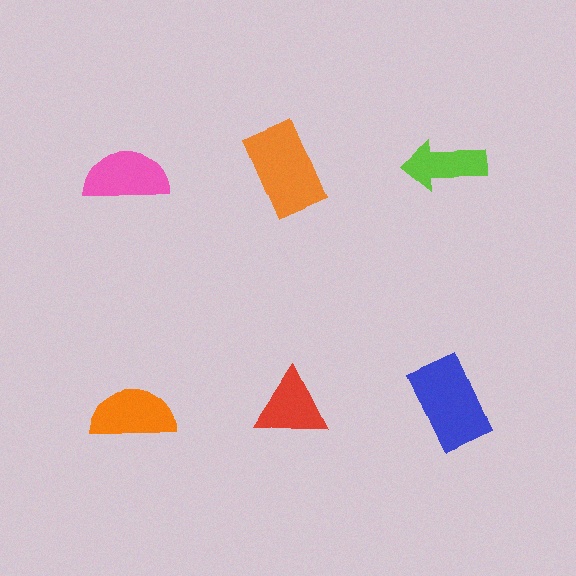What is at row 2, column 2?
A red triangle.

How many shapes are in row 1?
3 shapes.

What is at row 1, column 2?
An orange rectangle.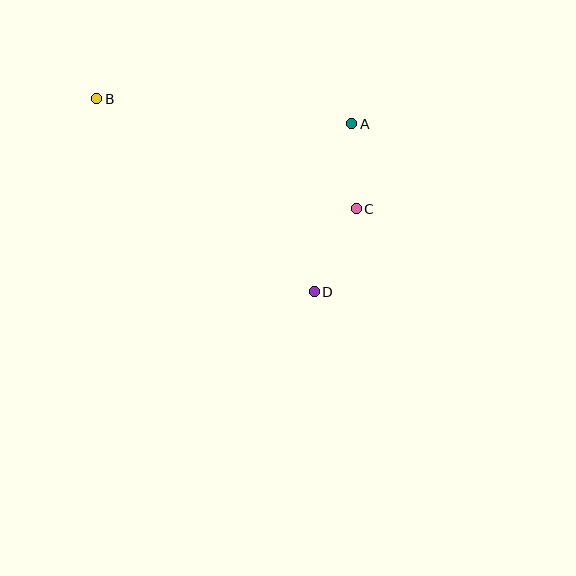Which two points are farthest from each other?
Points B and D are farthest from each other.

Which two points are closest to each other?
Points A and C are closest to each other.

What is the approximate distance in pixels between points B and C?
The distance between B and C is approximately 282 pixels.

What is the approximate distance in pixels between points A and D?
The distance between A and D is approximately 172 pixels.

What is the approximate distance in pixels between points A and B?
The distance between A and B is approximately 256 pixels.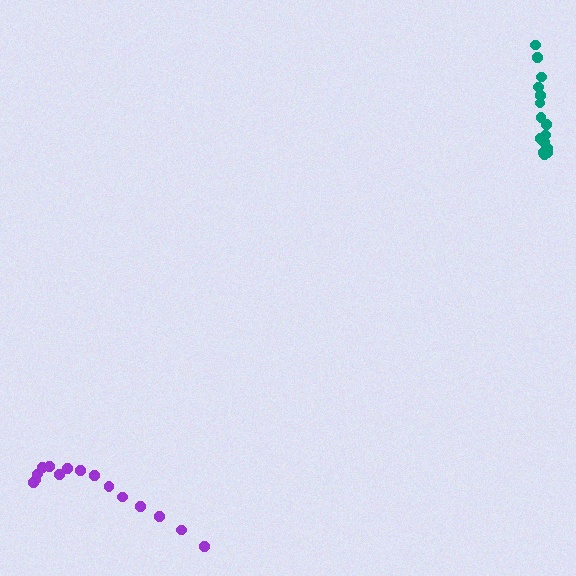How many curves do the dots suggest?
There are 2 distinct paths.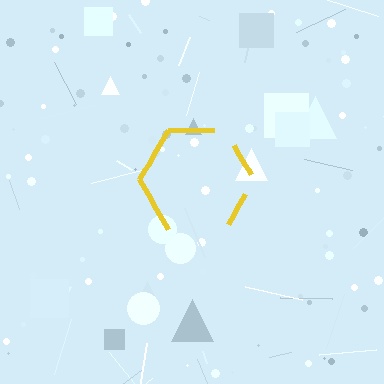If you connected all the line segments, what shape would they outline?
They would outline a hexagon.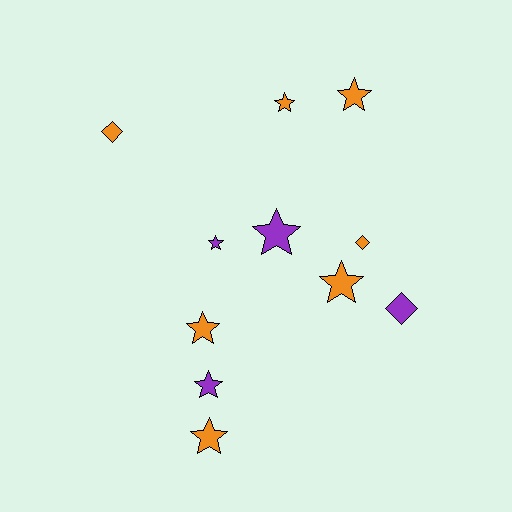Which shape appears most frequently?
Star, with 8 objects.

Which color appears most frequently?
Orange, with 7 objects.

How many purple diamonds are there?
There is 1 purple diamond.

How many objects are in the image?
There are 11 objects.